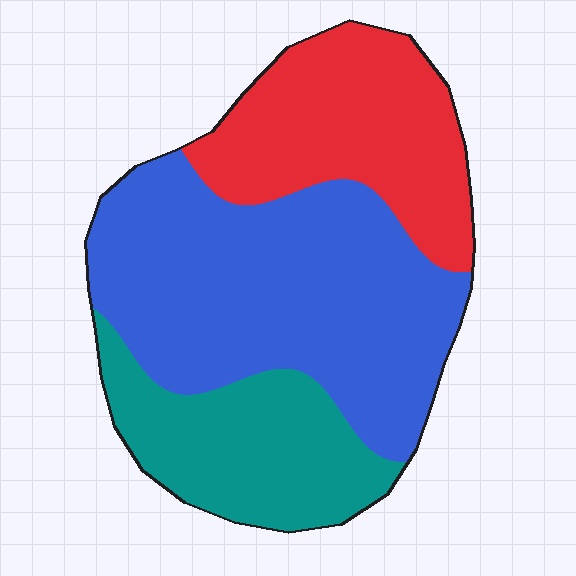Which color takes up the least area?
Teal, at roughly 25%.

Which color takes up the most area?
Blue, at roughly 50%.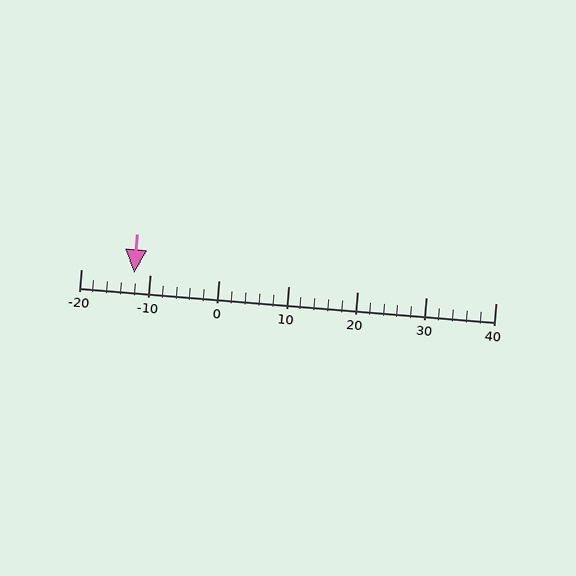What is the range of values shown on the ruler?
The ruler shows values from -20 to 40.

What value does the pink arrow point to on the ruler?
The pink arrow points to approximately -12.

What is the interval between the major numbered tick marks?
The major tick marks are spaced 10 units apart.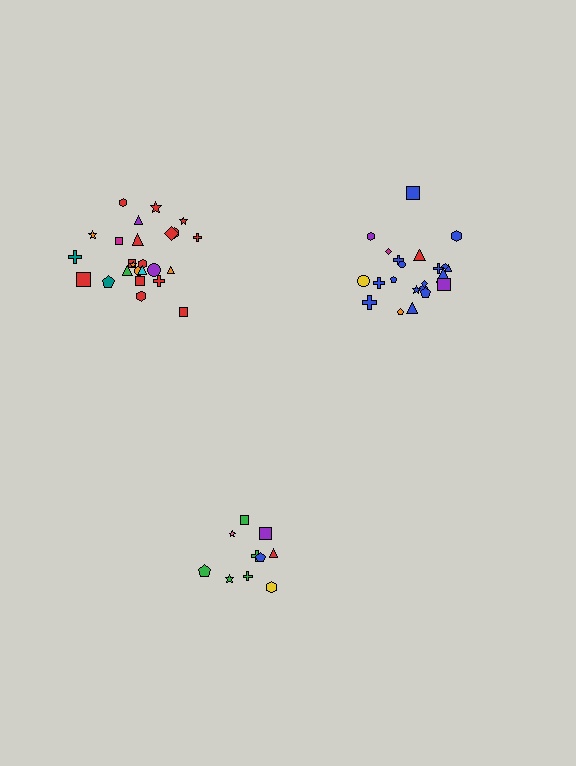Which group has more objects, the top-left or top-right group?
The top-left group.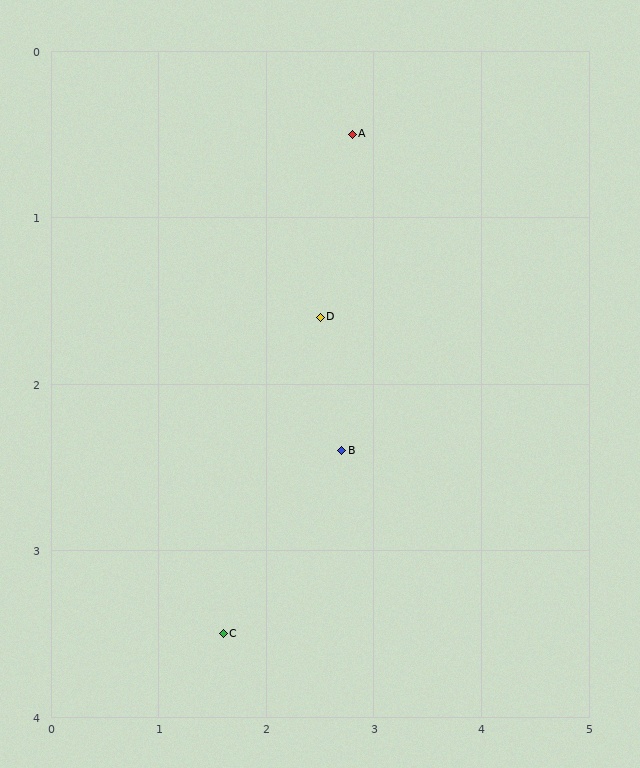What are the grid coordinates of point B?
Point B is at approximately (2.7, 2.4).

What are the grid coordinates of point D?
Point D is at approximately (2.5, 1.6).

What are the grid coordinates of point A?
Point A is at approximately (2.8, 0.5).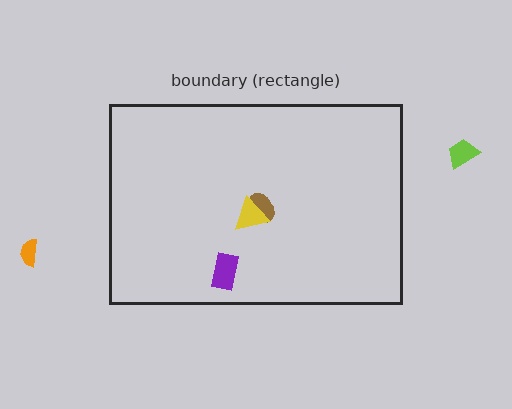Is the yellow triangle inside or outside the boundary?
Inside.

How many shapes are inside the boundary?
3 inside, 2 outside.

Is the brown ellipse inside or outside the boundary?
Inside.